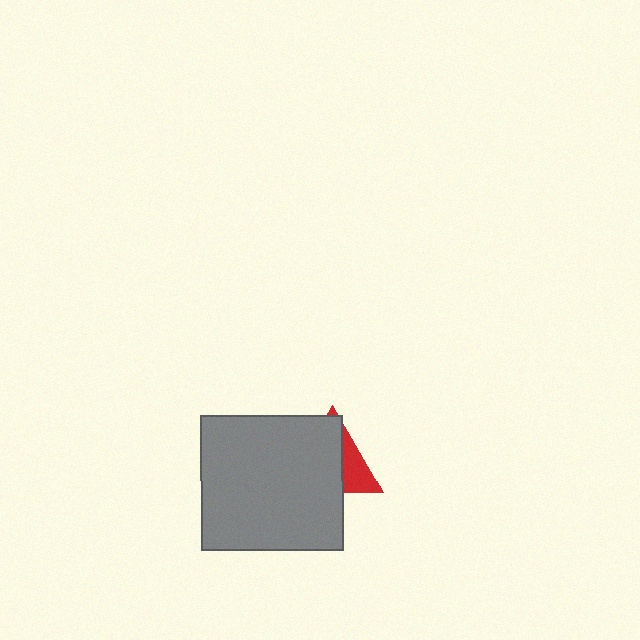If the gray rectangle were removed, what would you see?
You would see the complete red triangle.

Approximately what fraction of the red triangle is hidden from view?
Roughly 68% of the red triangle is hidden behind the gray rectangle.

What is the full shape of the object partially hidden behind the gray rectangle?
The partially hidden object is a red triangle.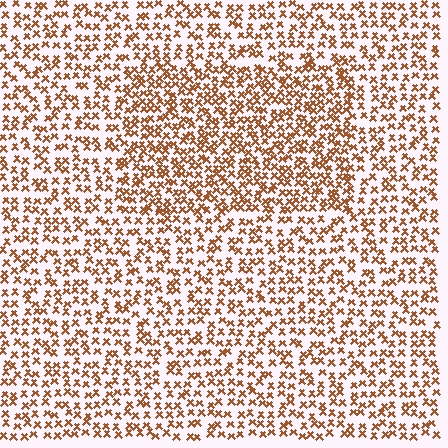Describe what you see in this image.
The image contains small brown elements arranged at two different densities. A rectangle-shaped region is visible where the elements are more densely packed than the surrounding area.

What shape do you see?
I see a rectangle.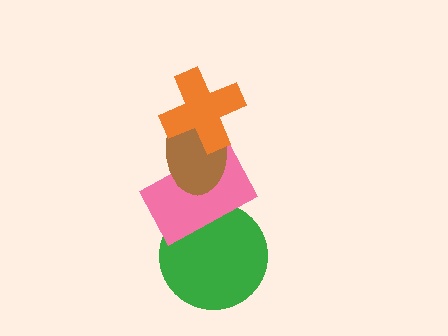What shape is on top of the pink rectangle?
The brown ellipse is on top of the pink rectangle.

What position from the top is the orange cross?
The orange cross is 1st from the top.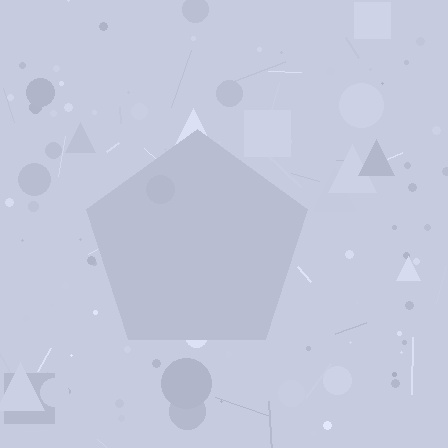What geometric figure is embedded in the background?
A pentagon is embedded in the background.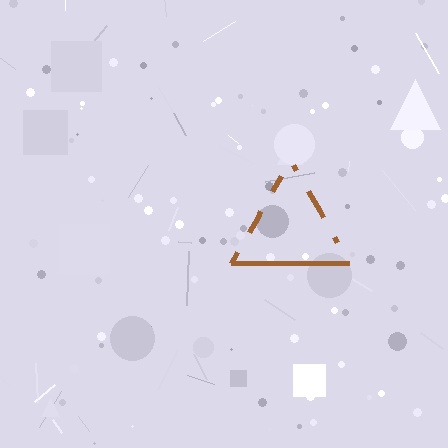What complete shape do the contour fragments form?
The contour fragments form a triangle.